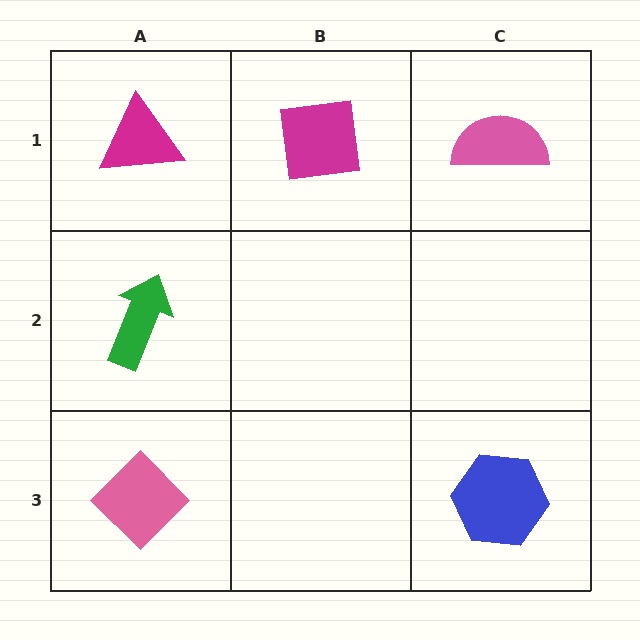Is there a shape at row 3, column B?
No, that cell is empty.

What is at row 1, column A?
A magenta triangle.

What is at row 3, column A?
A pink diamond.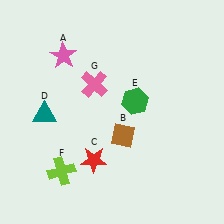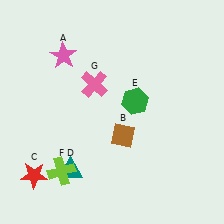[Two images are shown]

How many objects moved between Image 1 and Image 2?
2 objects moved between the two images.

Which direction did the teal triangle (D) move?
The teal triangle (D) moved down.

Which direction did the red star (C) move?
The red star (C) moved left.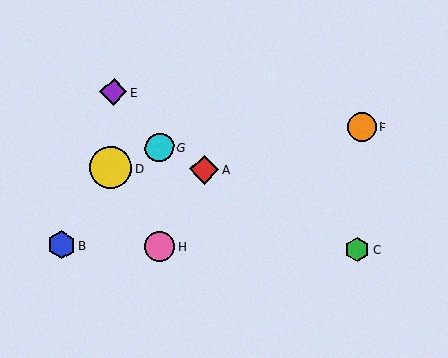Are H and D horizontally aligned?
No, H is at y≈247 and D is at y≈168.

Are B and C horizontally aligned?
Yes, both are at y≈245.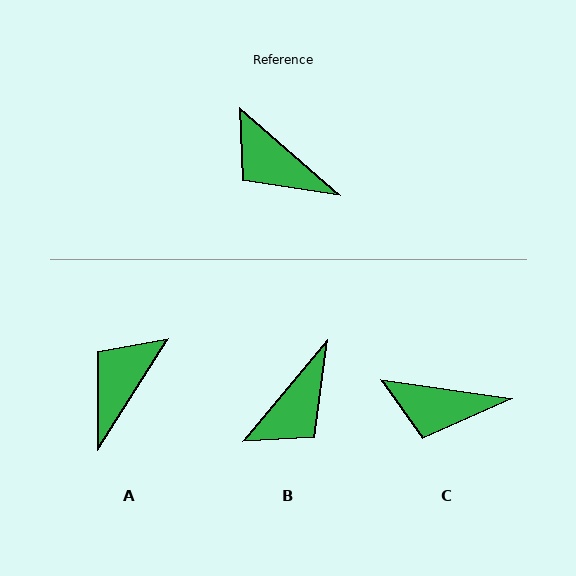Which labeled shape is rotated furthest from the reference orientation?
B, about 91 degrees away.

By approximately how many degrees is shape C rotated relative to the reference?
Approximately 33 degrees counter-clockwise.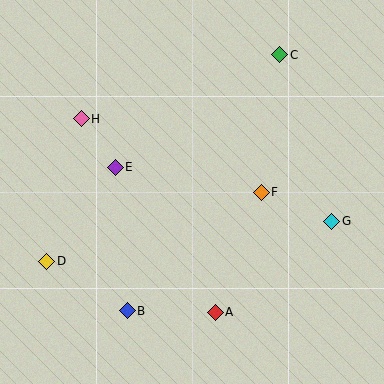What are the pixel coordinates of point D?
Point D is at (47, 261).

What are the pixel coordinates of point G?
Point G is at (332, 221).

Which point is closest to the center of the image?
Point F at (261, 192) is closest to the center.